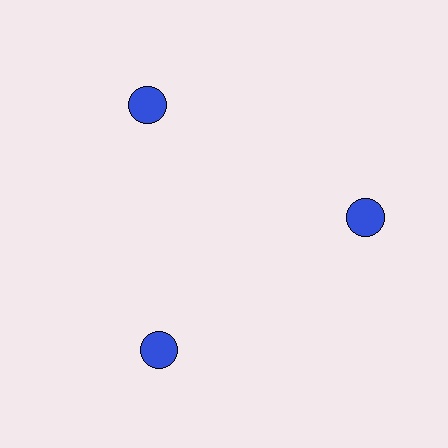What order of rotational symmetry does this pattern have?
This pattern has 3-fold rotational symmetry.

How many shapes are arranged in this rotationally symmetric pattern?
There are 3 shapes, arranged in 3 groups of 1.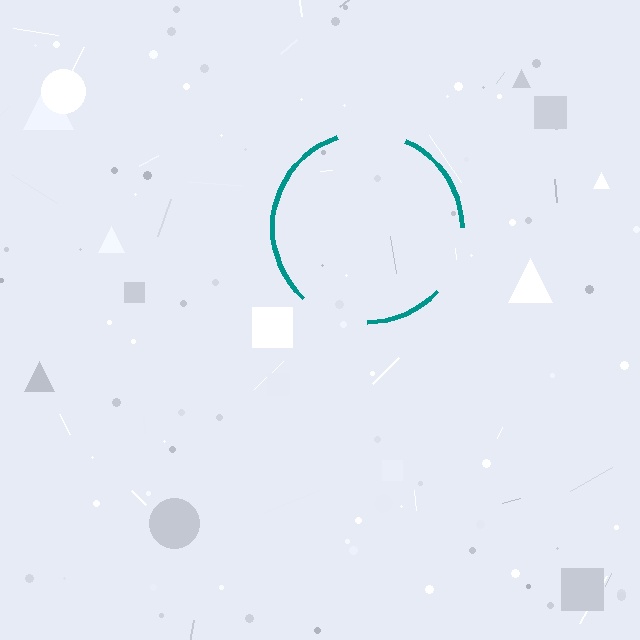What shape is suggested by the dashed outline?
The dashed outline suggests a circle.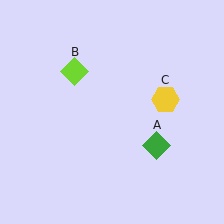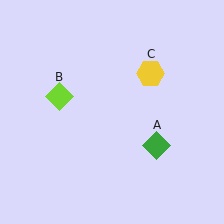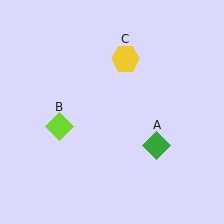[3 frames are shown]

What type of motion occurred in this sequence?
The lime diamond (object B), yellow hexagon (object C) rotated counterclockwise around the center of the scene.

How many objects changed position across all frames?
2 objects changed position: lime diamond (object B), yellow hexagon (object C).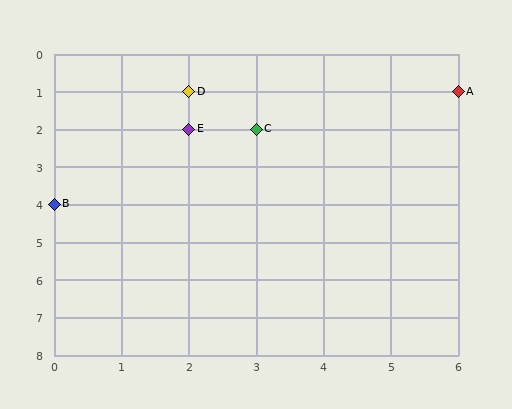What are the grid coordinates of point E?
Point E is at grid coordinates (2, 2).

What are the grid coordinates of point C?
Point C is at grid coordinates (3, 2).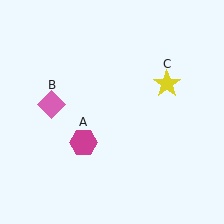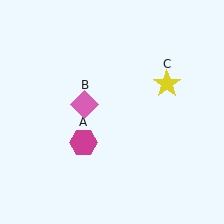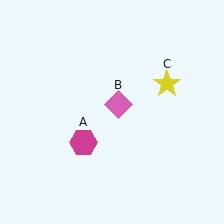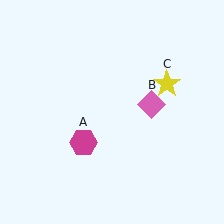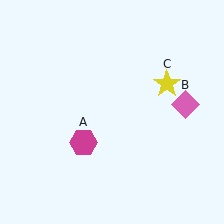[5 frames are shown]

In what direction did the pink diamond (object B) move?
The pink diamond (object B) moved right.